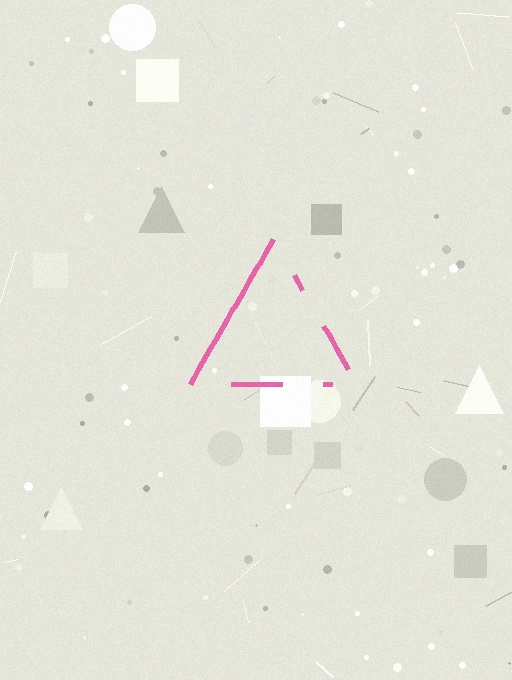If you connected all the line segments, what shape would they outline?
They would outline a triangle.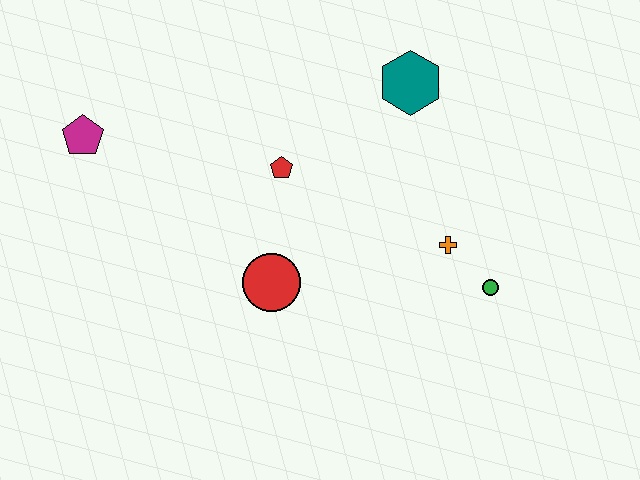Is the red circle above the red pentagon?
No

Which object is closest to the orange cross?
The green circle is closest to the orange cross.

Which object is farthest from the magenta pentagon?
The green circle is farthest from the magenta pentagon.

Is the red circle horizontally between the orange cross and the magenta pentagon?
Yes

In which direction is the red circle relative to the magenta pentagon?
The red circle is to the right of the magenta pentagon.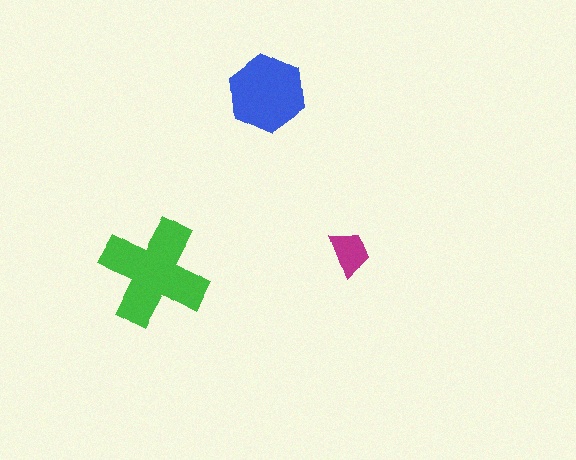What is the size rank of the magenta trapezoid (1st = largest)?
3rd.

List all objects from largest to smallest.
The green cross, the blue hexagon, the magenta trapezoid.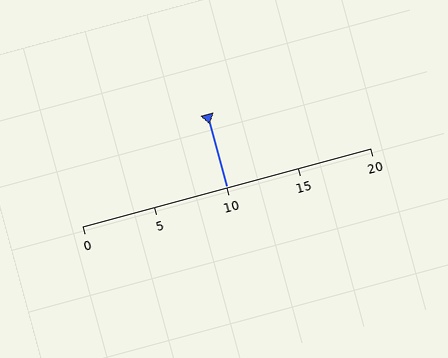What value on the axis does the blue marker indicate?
The marker indicates approximately 10.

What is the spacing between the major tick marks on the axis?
The major ticks are spaced 5 apart.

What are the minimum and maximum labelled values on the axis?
The axis runs from 0 to 20.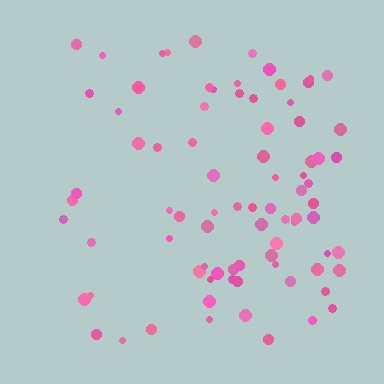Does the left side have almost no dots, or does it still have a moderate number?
Still a moderate number, just noticeably fewer than the right.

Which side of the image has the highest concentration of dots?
The right.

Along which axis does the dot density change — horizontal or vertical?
Horizontal.